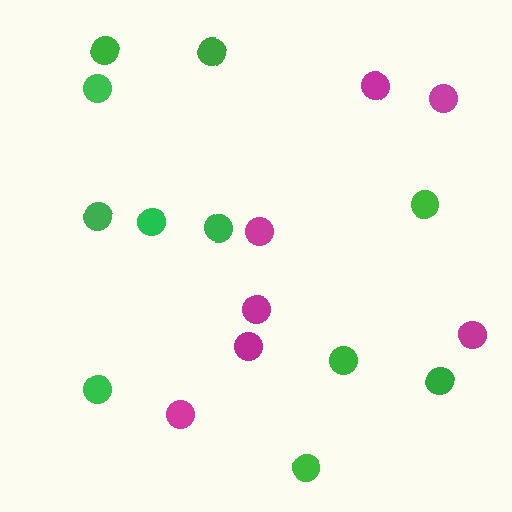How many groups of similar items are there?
There are 2 groups: one group of magenta circles (7) and one group of green circles (11).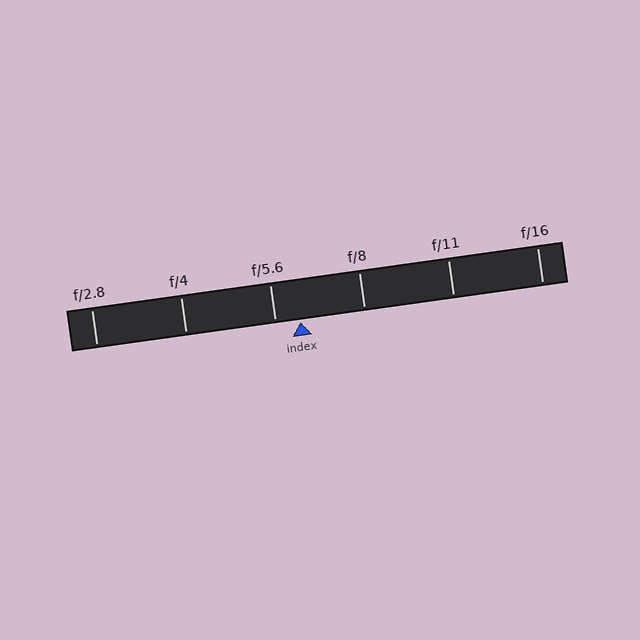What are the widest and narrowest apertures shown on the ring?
The widest aperture shown is f/2.8 and the narrowest is f/16.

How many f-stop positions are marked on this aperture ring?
There are 6 f-stop positions marked.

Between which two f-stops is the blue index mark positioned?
The index mark is between f/5.6 and f/8.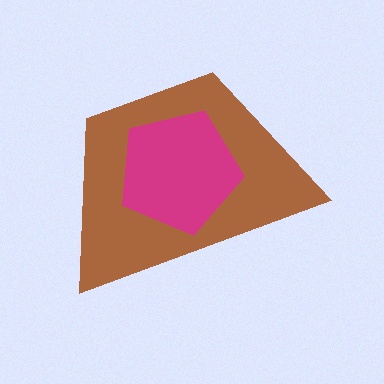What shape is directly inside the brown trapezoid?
The magenta pentagon.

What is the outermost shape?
The brown trapezoid.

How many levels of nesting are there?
2.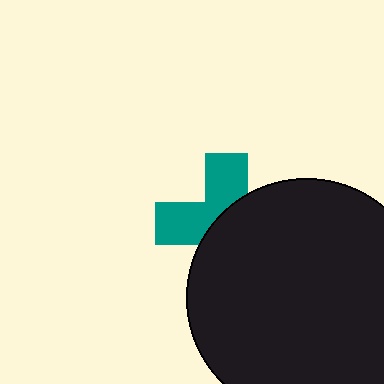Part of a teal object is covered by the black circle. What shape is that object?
It is a cross.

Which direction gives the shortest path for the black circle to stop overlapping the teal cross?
Moving toward the lower-right gives the shortest separation.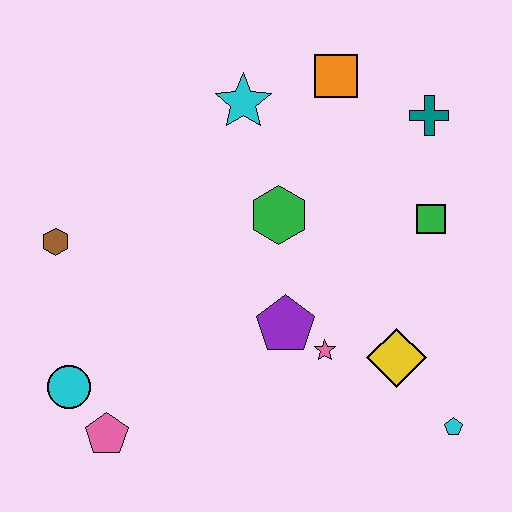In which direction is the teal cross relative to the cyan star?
The teal cross is to the right of the cyan star.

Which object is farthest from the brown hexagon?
The cyan pentagon is farthest from the brown hexagon.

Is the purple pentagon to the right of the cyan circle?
Yes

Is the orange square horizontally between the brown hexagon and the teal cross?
Yes